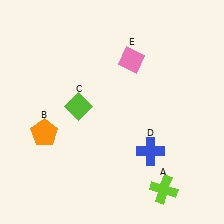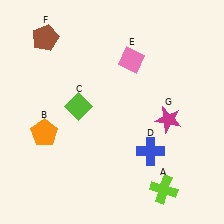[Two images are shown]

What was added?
A brown pentagon (F), a magenta star (G) were added in Image 2.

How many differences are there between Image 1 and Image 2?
There are 2 differences between the two images.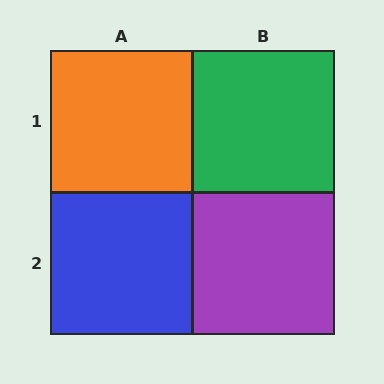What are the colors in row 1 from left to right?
Orange, green.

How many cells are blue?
1 cell is blue.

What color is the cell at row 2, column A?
Blue.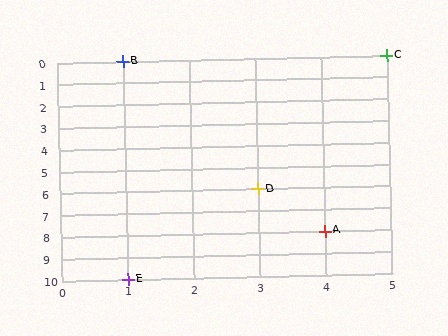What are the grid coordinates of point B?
Point B is at grid coordinates (1, 0).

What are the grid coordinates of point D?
Point D is at grid coordinates (3, 6).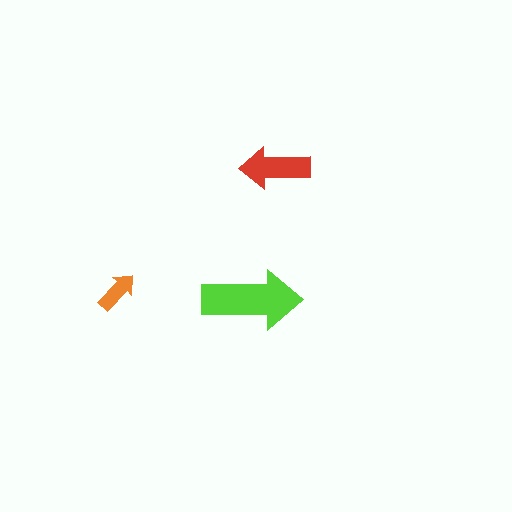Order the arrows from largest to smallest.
the lime one, the red one, the orange one.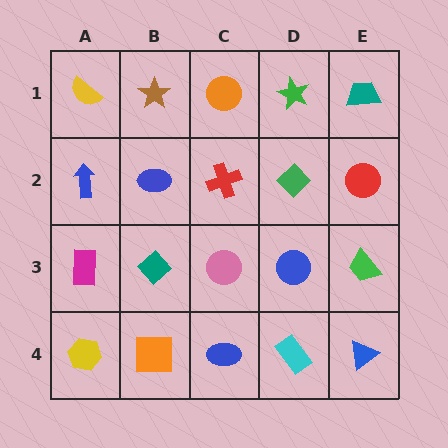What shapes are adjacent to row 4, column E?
A green trapezoid (row 3, column E), a cyan rectangle (row 4, column D).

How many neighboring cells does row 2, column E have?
3.